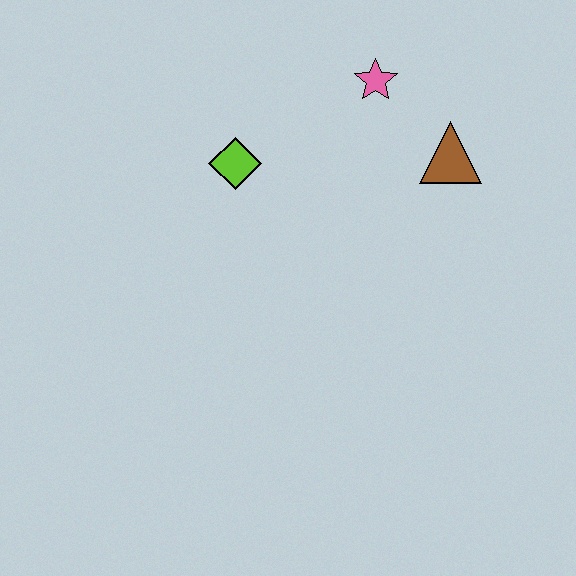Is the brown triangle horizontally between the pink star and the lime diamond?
No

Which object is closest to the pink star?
The brown triangle is closest to the pink star.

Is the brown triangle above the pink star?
No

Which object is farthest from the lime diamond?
The brown triangle is farthest from the lime diamond.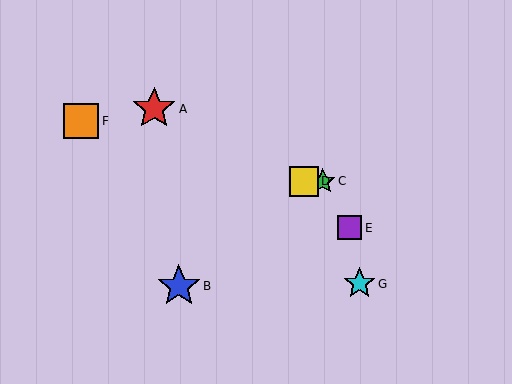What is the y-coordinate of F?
Object F is at y≈121.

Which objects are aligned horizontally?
Objects C, D are aligned horizontally.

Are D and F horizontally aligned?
No, D is at y≈181 and F is at y≈121.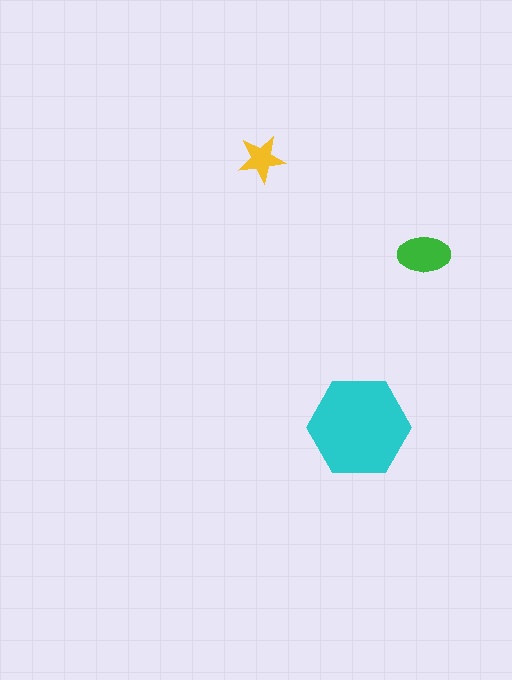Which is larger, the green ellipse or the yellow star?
The green ellipse.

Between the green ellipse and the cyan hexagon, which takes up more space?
The cyan hexagon.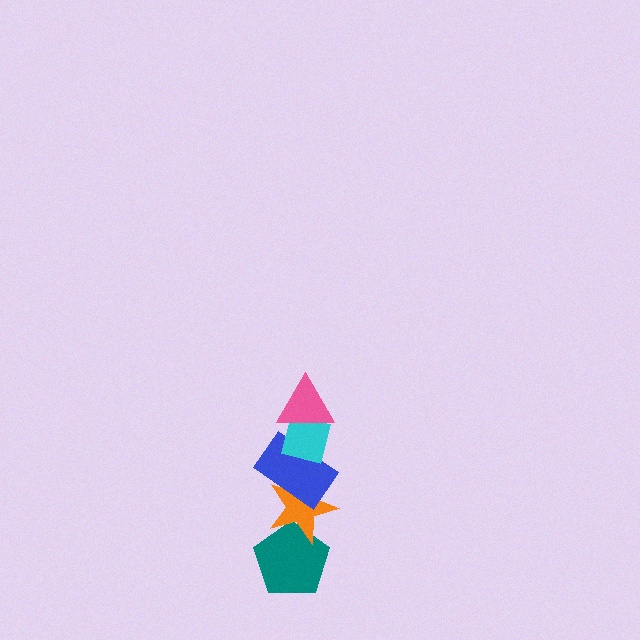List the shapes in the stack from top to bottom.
From top to bottom: the pink triangle, the cyan square, the blue rectangle, the orange star, the teal pentagon.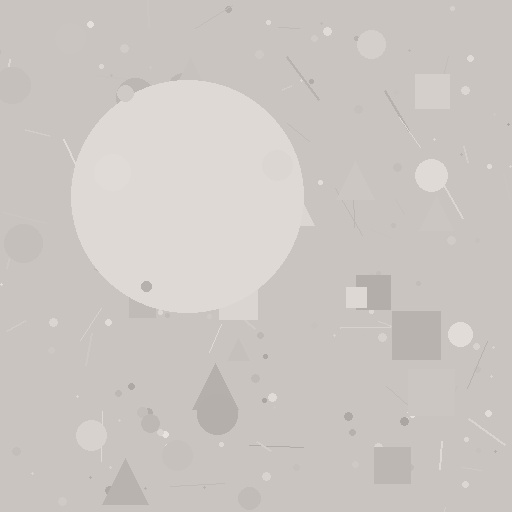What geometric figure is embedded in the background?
A circle is embedded in the background.